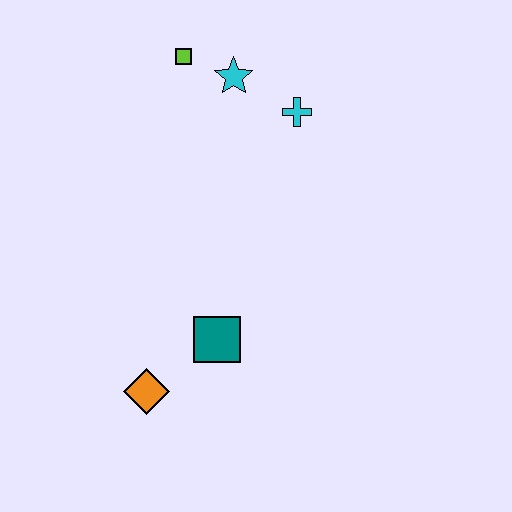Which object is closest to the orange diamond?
The teal square is closest to the orange diamond.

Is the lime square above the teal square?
Yes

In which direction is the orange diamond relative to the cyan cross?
The orange diamond is below the cyan cross.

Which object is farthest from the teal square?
The lime square is farthest from the teal square.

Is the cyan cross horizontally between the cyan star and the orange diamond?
No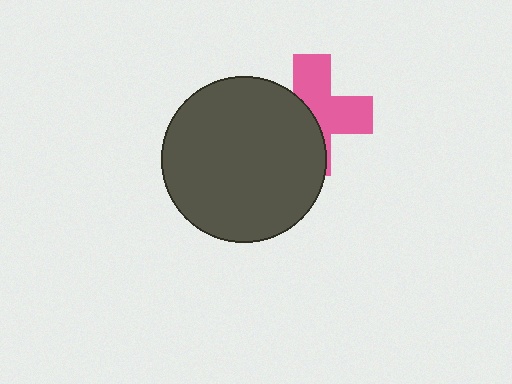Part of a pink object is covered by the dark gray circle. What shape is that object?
It is a cross.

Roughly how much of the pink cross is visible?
About half of it is visible (roughly 53%).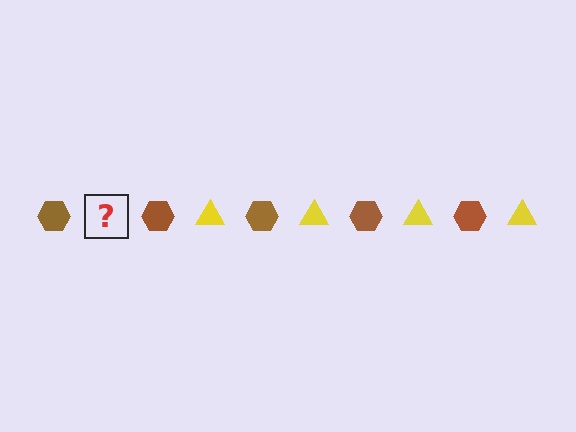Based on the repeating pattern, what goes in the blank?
The blank should be a yellow triangle.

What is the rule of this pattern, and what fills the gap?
The rule is that the pattern alternates between brown hexagon and yellow triangle. The gap should be filled with a yellow triangle.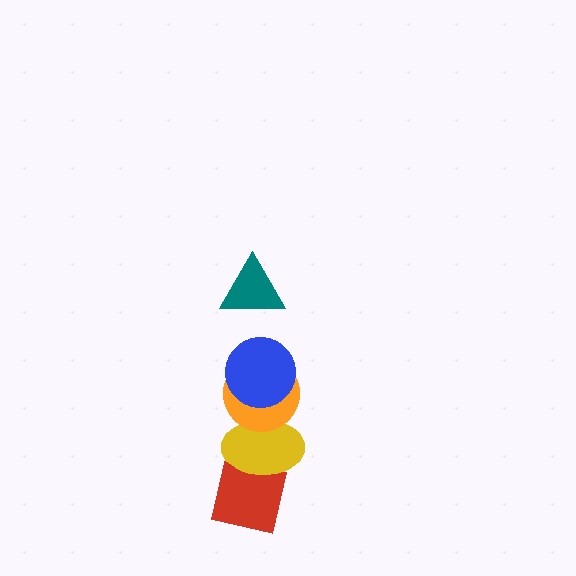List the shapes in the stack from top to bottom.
From top to bottom: the teal triangle, the blue circle, the orange circle, the yellow ellipse, the red square.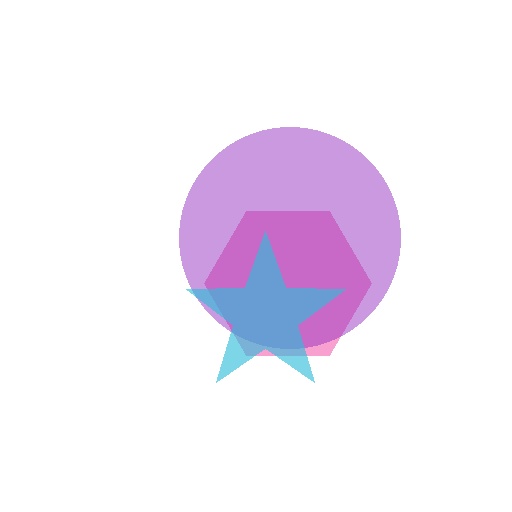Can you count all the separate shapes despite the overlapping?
Yes, there are 3 separate shapes.